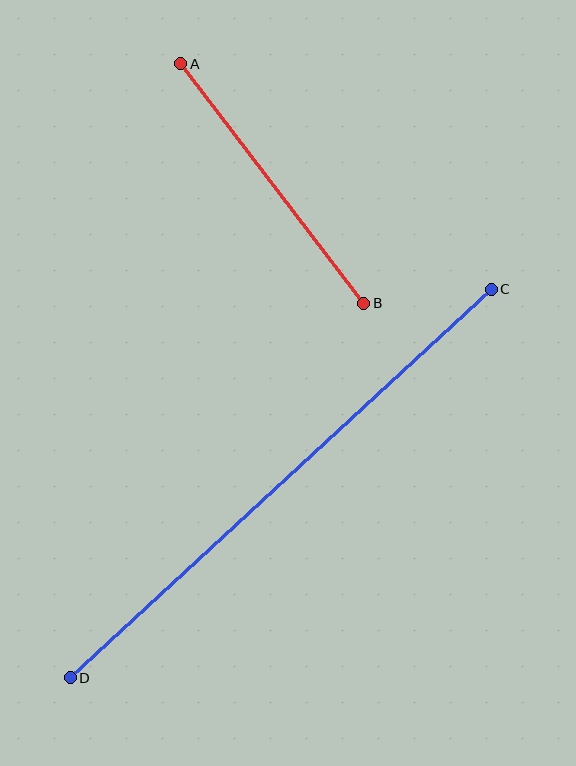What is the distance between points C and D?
The distance is approximately 573 pixels.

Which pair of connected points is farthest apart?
Points C and D are farthest apart.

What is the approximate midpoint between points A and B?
The midpoint is at approximately (272, 184) pixels.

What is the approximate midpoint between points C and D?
The midpoint is at approximately (281, 484) pixels.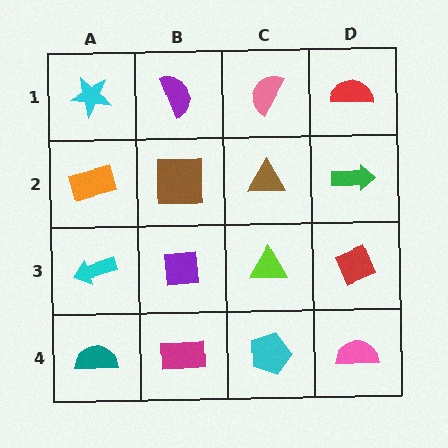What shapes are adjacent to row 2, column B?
A purple semicircle (row 1, column B), a purple square (row 3, column B), an orange rectangle (row 2, column A), a brown triangle (row 2, column C).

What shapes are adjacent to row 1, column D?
A green arrow (row 2, column D), a pink semicircle (row 1, column C).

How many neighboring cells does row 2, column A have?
3.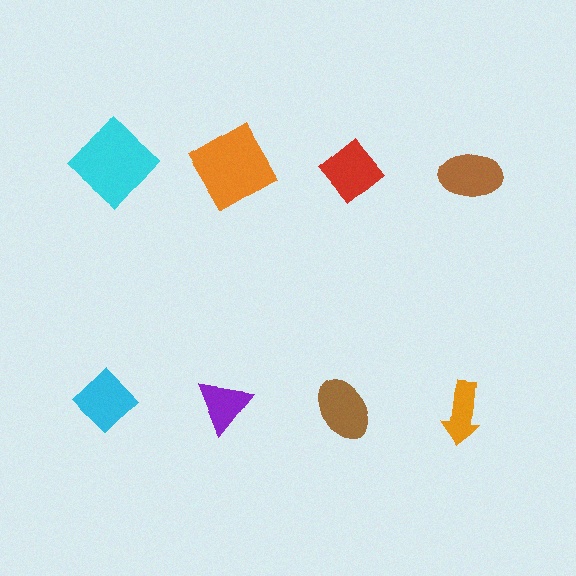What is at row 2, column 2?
A purple triangle.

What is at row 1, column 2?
An orange diamond.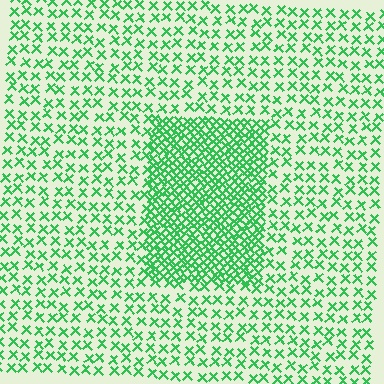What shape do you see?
I see a rectangle.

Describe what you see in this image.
The image contains small green elements arranged at two different densities. A rectangle-shaped region is visible where the elements are more densely packed than the surrounding area.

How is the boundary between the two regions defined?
The boundary is defined by a change in element density (approximately 2.6x ratio). All elements are the same color, size, and shape.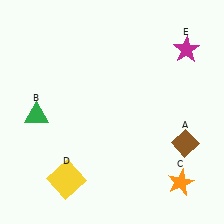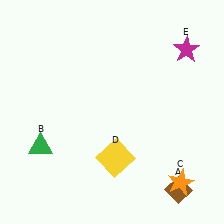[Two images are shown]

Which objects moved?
The objects that moved are: the brown diamond (A), the green triangle (B), the yellow square (D).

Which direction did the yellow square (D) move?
The yellow square (D) moved right.